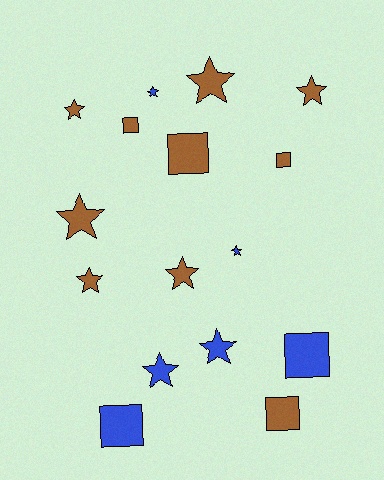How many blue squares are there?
There are 2 blue squares.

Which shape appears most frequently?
Star, with 10 objects.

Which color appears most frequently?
Brown, with 10 objects.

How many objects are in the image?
There are 16 objects.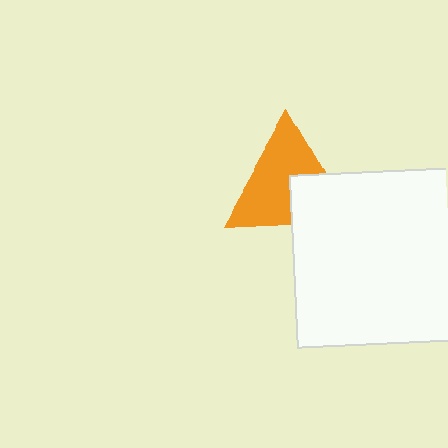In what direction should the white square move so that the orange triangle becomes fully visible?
The white square should move down. That is the shortest direction to clear the overlap and leave the orange triangle fully visible.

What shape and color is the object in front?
The object in front is a white square.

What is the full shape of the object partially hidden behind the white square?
The partially hidden object is an orange triangle.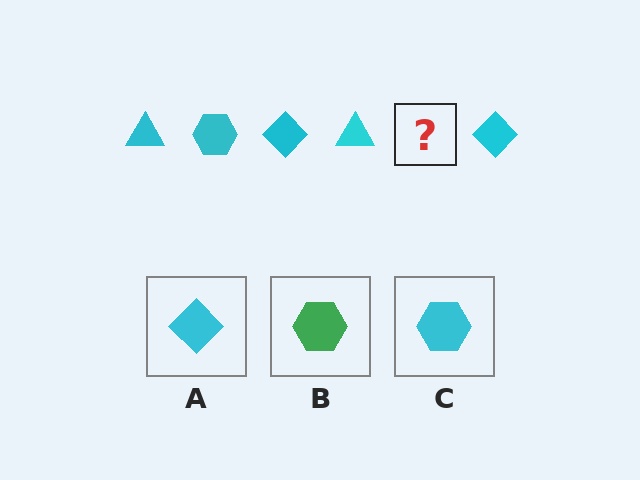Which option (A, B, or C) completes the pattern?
C.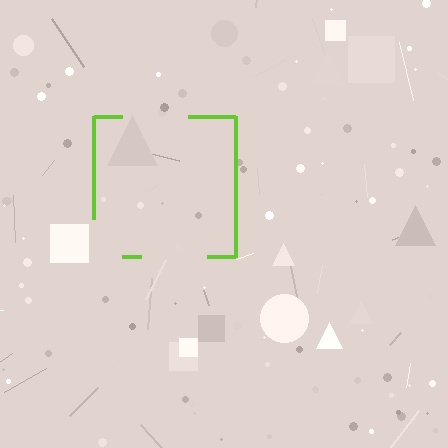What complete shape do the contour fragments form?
The contour fragments form a square.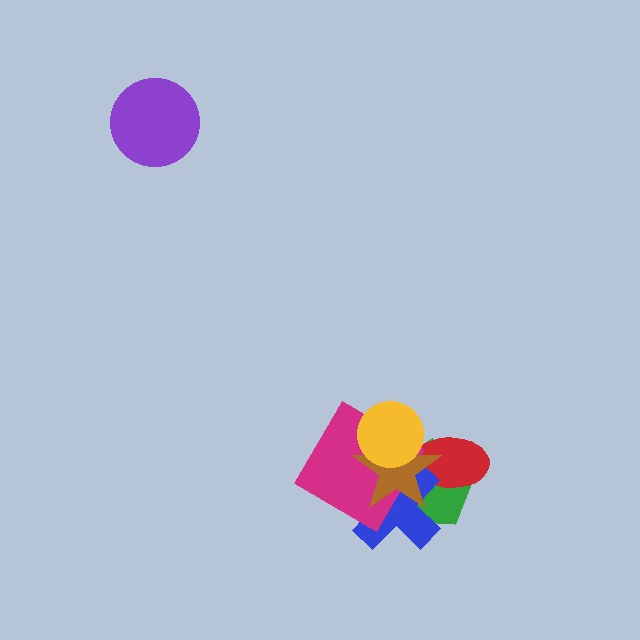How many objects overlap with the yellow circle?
4 objects overlap with the yellow circle.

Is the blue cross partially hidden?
Yes, it is partially covered by another shape.